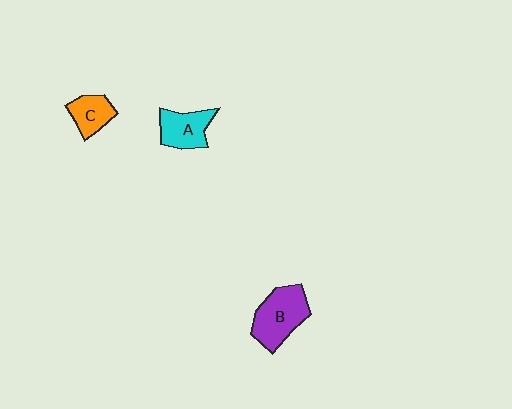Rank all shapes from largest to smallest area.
From largest to smallest: B (purple), A (cyan), C (orange).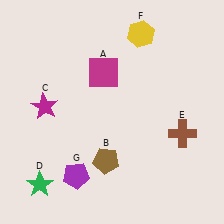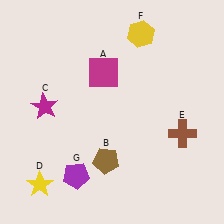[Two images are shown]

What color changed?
The star (D) changed from green in Image 1 to yellow in Image 2.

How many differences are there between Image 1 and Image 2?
There is 1 difference between the two images.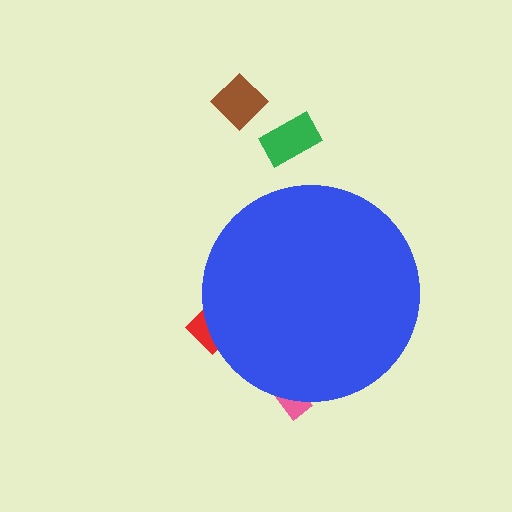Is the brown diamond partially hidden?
No, the brown diamond is fully visible.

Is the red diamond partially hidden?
Yes, the red diamond is partially hidden behind the blue circle.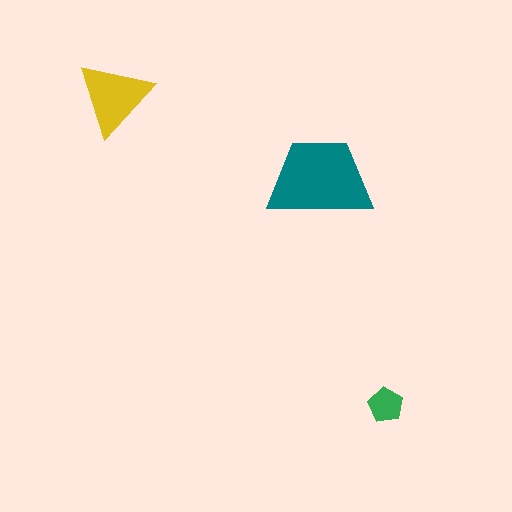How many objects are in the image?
There are 3 objects in the image.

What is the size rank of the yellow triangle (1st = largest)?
2nd.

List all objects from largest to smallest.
The teal trapezoid, the yellow triangle, the green pentagon.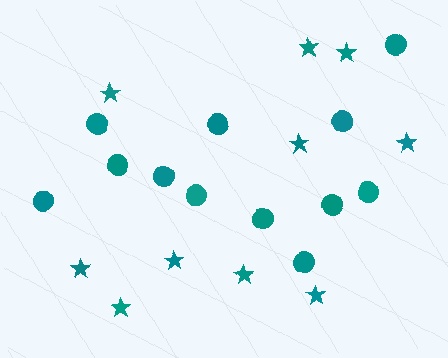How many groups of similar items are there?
There are 2 groups: one group of circles (12) and one group of stars (10).